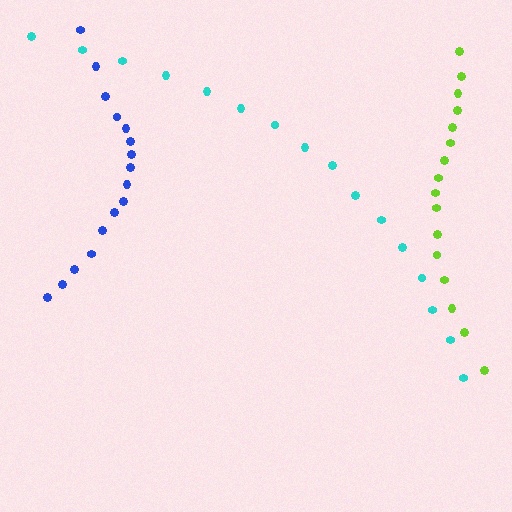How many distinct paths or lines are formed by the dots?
There are 3 distinct paths.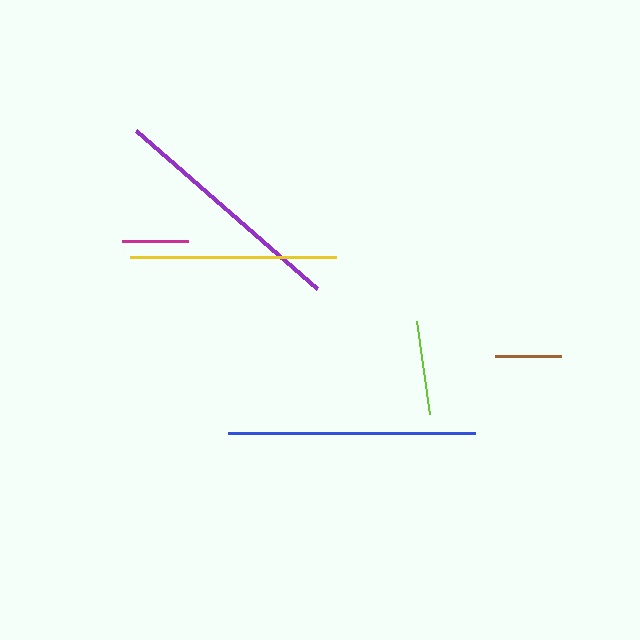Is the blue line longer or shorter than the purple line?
The blue line is longer than the purple line.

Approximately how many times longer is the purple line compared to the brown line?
The purple line is approximately 3.6 times the length of the brown line.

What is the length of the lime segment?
The lime segment is approximately 94 pixels long.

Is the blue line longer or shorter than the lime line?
The blue line is longer than the lime line.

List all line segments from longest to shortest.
From longest to shortest: blue, purple, yellow, lime, brown, magenta.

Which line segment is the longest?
The blue line is the longest at approximately 247 pixels.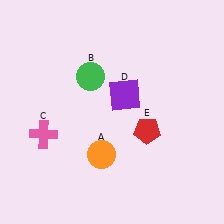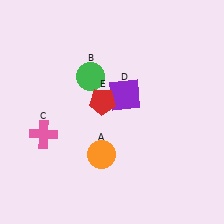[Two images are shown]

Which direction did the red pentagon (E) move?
The red pentagon (E) moved left.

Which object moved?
The red pentagon (E) moved left.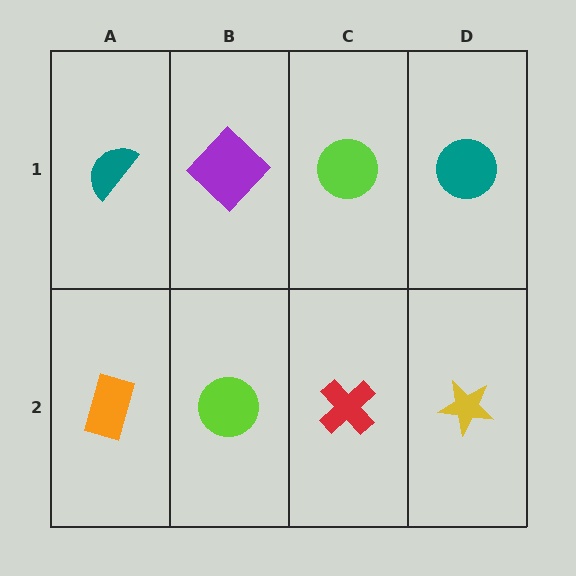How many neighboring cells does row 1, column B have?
3.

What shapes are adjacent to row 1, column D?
A yellow star (row 2, column D), a lime circle (row 1, column C).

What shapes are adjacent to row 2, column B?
A purple diamond (row 1, column B), an orange rectangle (row 2, column A), a red cross (row 2, column C).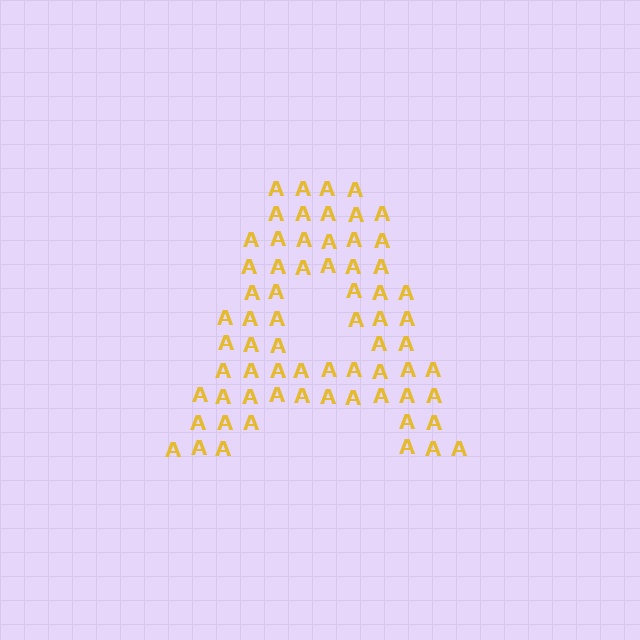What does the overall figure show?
The overall figure shows the letter A.